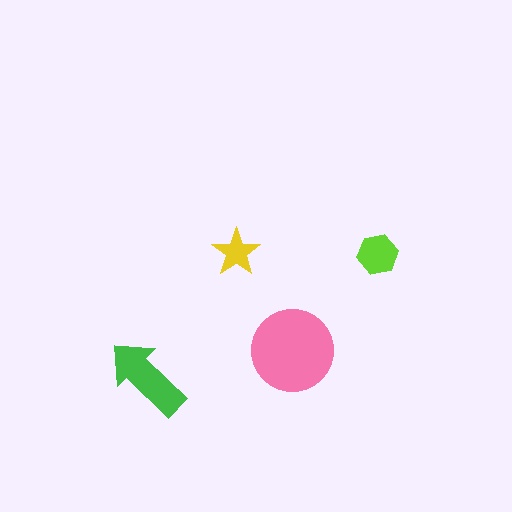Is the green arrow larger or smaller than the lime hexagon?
Larger.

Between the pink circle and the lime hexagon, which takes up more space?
The pink circle.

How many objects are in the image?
There are 4 objects in the image.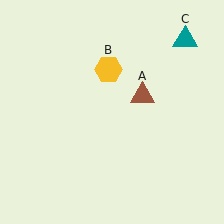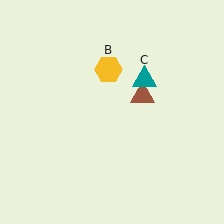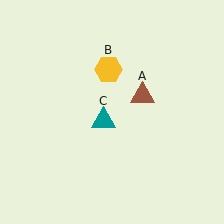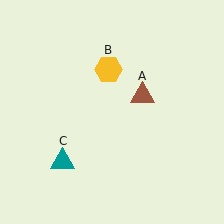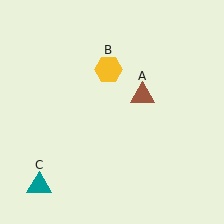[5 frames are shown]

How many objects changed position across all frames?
1 object changed position: teal triangle (object C).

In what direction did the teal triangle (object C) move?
The teal triangle (object C) moved down and to the left.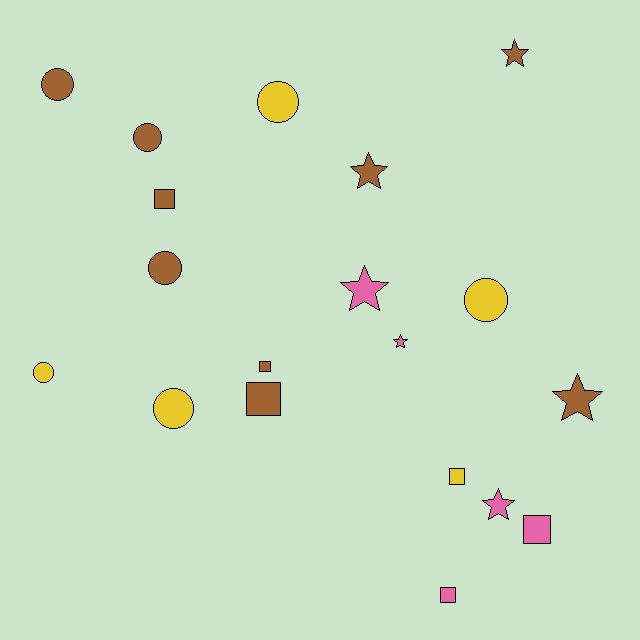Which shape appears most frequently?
Circle, with 7 objects.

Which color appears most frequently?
Brown, with 9 objects.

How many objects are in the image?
There are 19 objects.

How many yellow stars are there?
There are no yellow stars.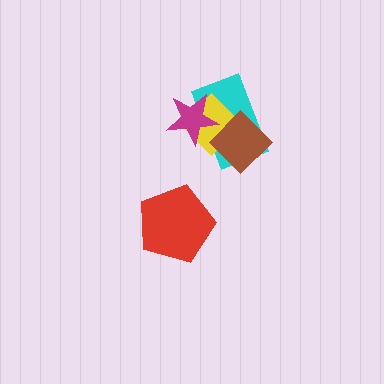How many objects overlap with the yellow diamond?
3 objects overlap with the yellow diamond.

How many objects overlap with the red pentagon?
0 objects overlap with the red pentagon.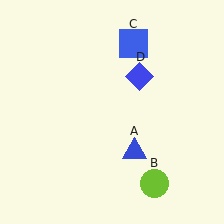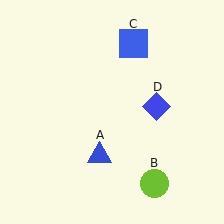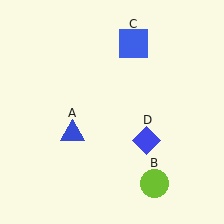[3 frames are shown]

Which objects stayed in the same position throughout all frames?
Lime circle (object B) and blue square (object C) remained stationary.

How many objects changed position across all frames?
2 objects changed position: blue triangle (object A), blue diamond (object D).